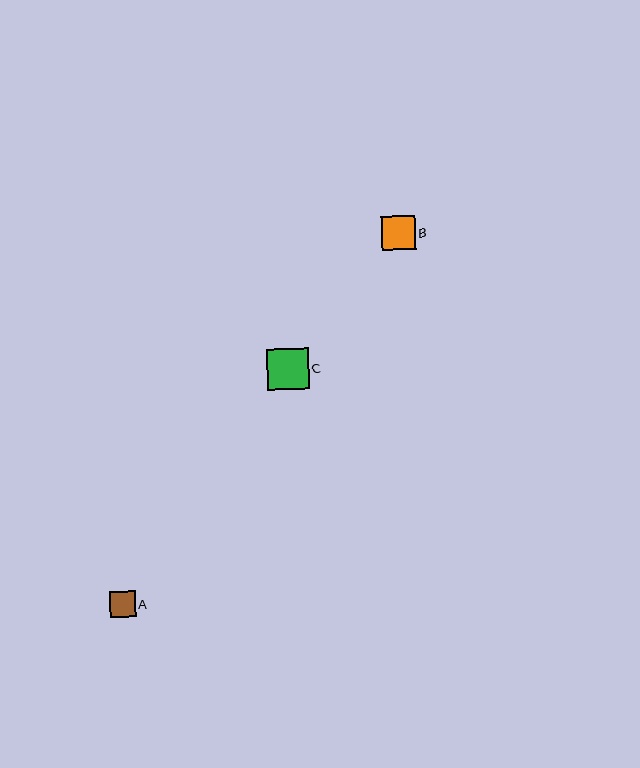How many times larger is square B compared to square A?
Square B is approximately 1.3 times the size of square A.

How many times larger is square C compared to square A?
Square C is approximately 1.6 times the size of square A.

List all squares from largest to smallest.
From largest to smallest: C, B, A.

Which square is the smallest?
Square A is the smallest with a size of approximately 25 pixels.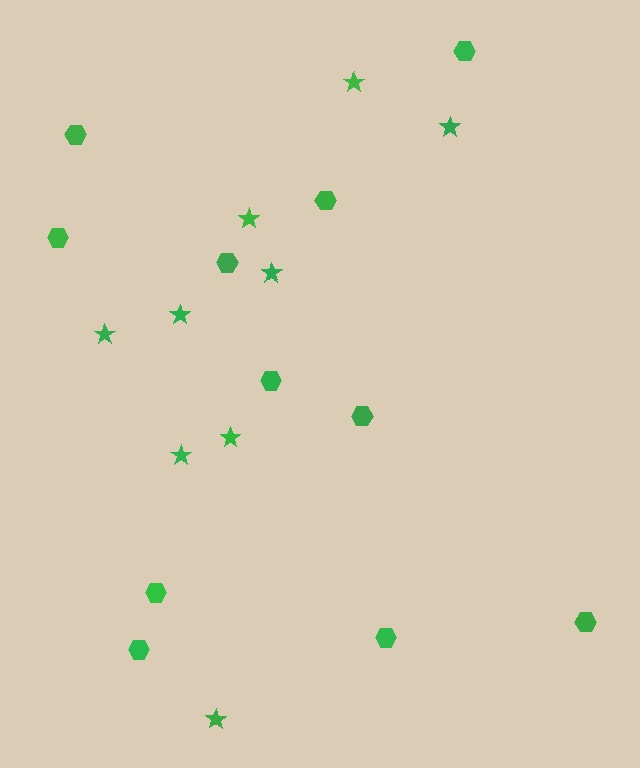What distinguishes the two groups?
There are 2 groups: one group of stars (9) and one group of hexagons (11).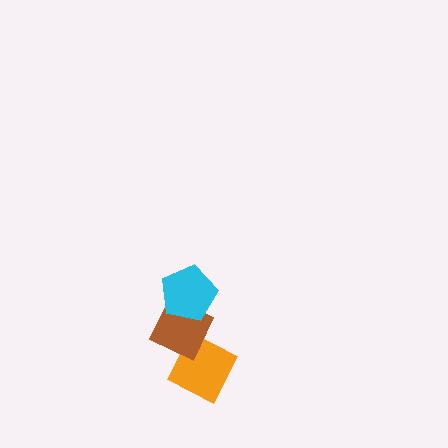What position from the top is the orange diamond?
The orange diamond is 3rd from the top.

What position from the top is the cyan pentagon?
The cyan pentagon is 1st from the top.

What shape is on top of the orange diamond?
The brown diamond is on top of the orange diamond.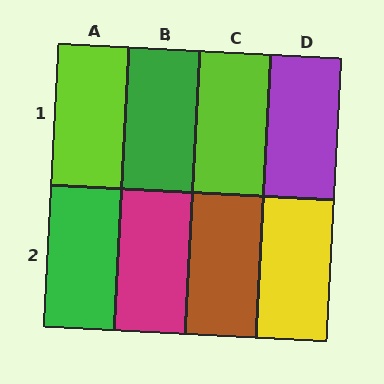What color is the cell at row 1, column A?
Lime.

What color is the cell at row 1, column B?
Green.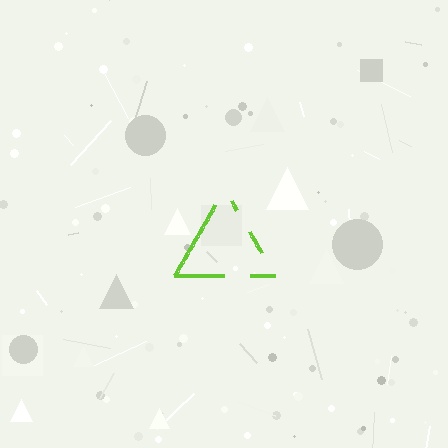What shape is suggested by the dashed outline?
The dashed outline suggests a triangle.